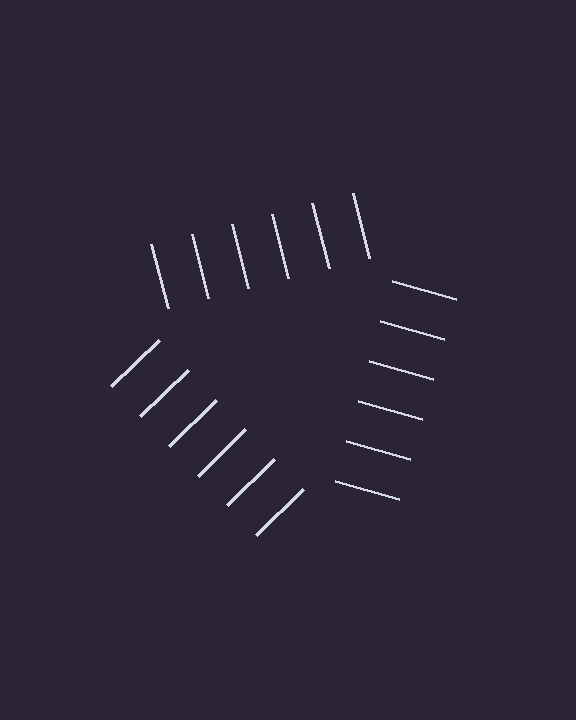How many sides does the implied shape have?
3 sides — the line-ends trace a triangle.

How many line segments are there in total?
18 — 6 along each of the 3 edges.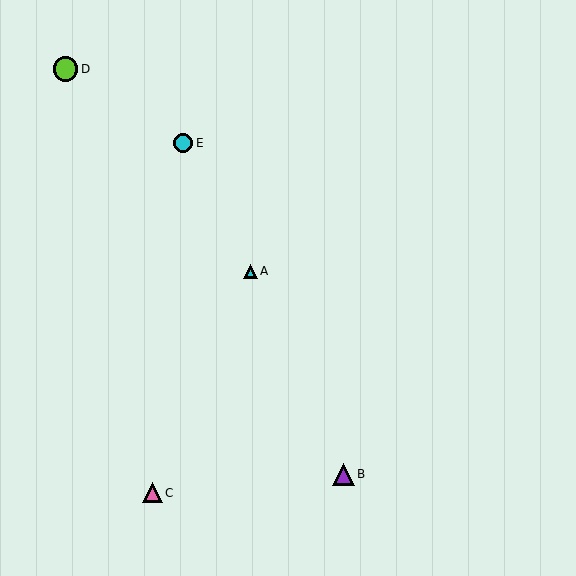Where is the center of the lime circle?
The center of the lime circle is at (65, 69).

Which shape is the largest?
The lime circle (labeled D) is the largest.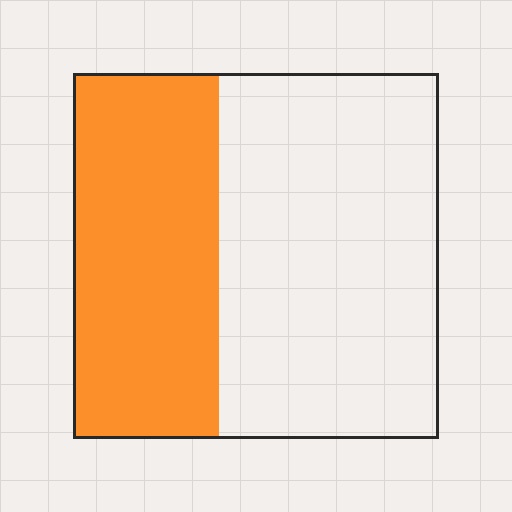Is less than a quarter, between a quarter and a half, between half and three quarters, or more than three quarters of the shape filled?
Between a quarter and a half.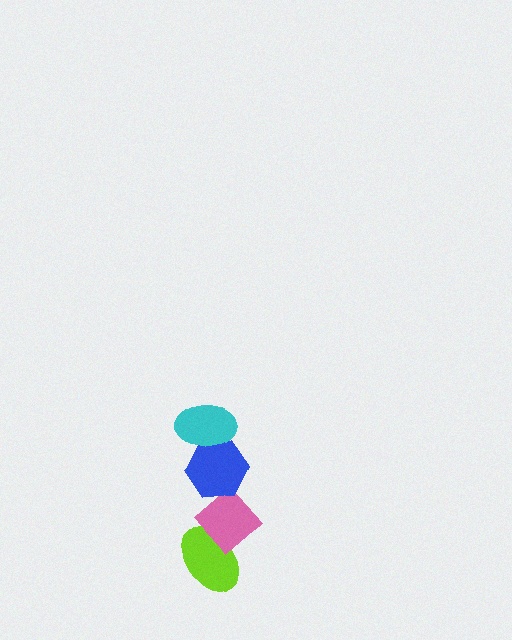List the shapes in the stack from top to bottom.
From top to bottom: the cyan ellipse, the blue hexagon, the pink diamond, the lime ellipse.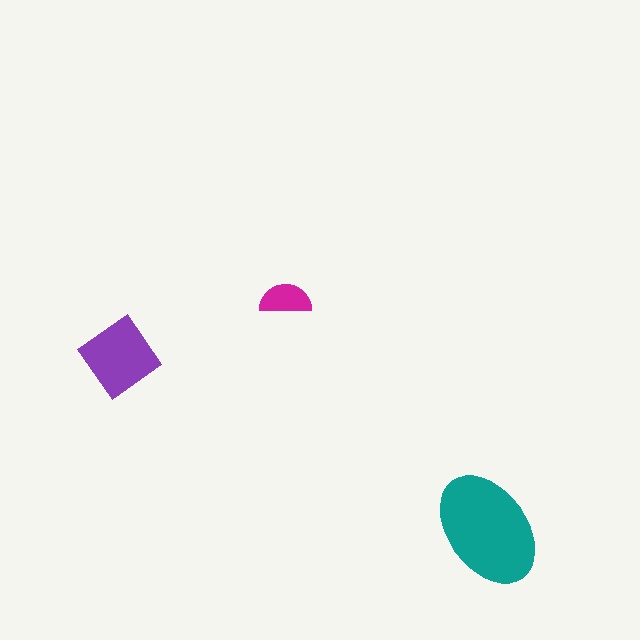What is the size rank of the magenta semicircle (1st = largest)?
3rd.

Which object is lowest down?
The teal ellipse is bottommost.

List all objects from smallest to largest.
The magenta semicircle, the purple diamond, the teal ellipse.